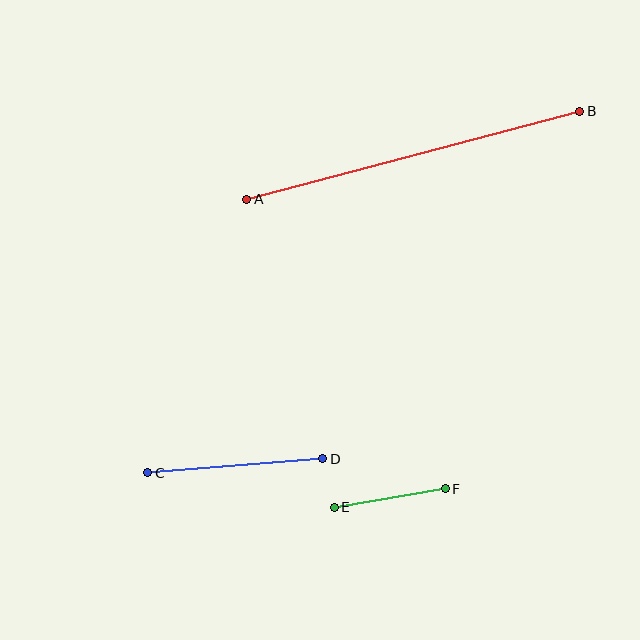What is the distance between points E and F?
The distance is approximately 113 pixels.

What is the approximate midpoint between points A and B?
The midpoint is at approximately (413, 155) pixels.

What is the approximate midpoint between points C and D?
The midpoint is at approximately (235, 466) pixels.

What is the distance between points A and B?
The distance is approximately 344 pixels.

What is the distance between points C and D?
The distance is approximately 175 pixels.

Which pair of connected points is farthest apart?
Points A and B are farthest apart.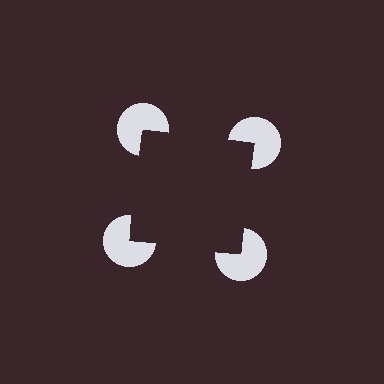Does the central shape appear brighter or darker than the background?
It typically appears slightly darker than the background, even though no actual brightness change is drawn.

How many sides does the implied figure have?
4 sides.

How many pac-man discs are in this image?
There are 4 — one at each vertex of the illusory square.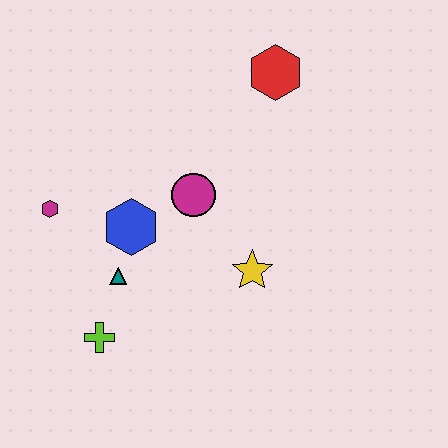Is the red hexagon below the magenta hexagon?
No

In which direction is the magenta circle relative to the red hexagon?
The magenta circle is below the red hexagon.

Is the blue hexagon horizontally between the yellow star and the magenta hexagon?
Yes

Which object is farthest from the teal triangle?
The red hexagon is farthest from the teal triangle.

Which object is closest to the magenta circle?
The blue hexagon is closest to the magenta circle.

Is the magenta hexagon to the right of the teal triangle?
No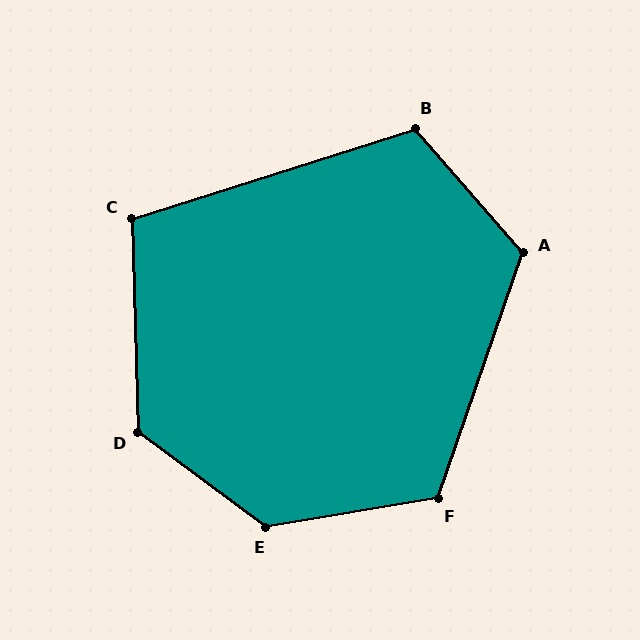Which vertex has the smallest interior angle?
C, at approximately 106 degrees.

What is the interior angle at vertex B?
Approximately 113 degrees (obtuse).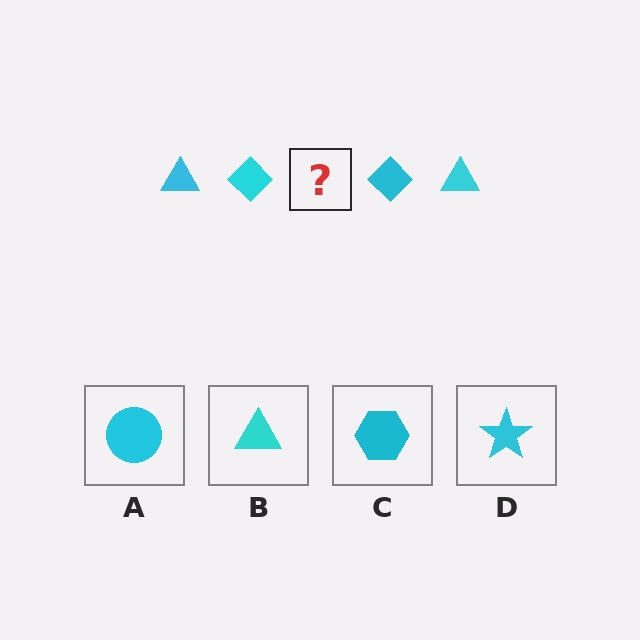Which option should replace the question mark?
Option B.